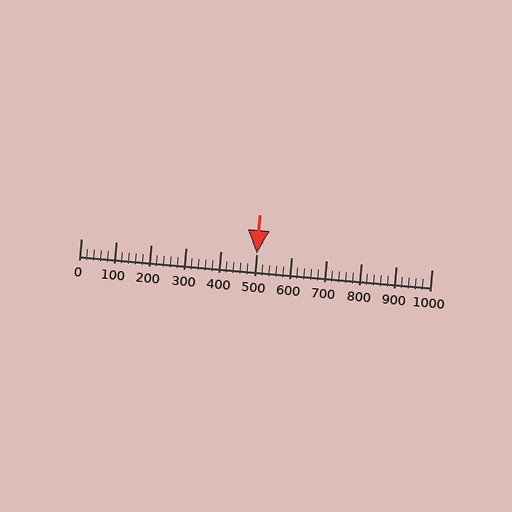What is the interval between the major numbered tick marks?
The major tick marks are spaced 100 units apart.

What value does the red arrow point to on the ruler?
The red arrow points to approximately 500.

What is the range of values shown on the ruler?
The ruler shows values from 0 to 1000.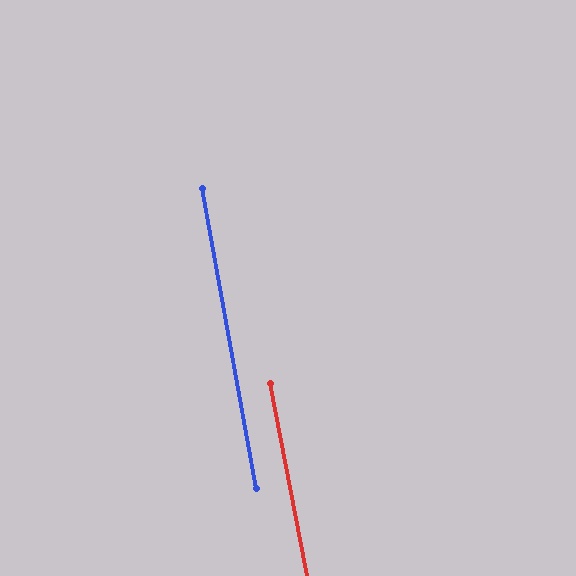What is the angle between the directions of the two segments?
Approximately 1 degree.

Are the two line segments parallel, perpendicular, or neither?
Parallel — their directions differ by only 0.6°.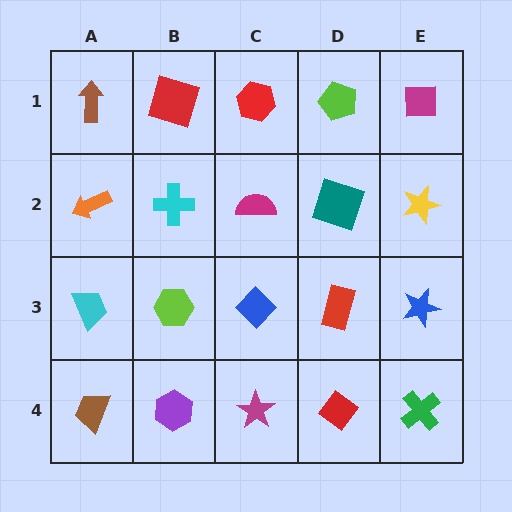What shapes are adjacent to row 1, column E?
A yellow star (row 2, column E), a lime pentagon (row 1, column D).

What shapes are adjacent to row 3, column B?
A cyan cross (row 2, column B), a purple hexagon (row 4, column B), a cyan trapezoid (row 3, column A), a blue diamond (row 3, column C).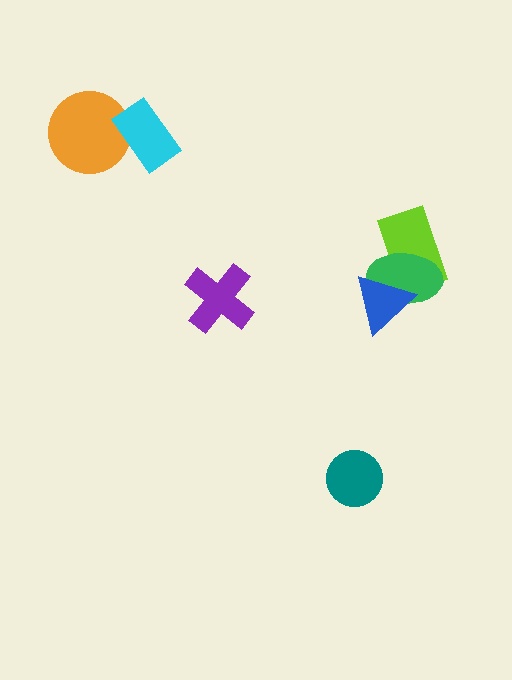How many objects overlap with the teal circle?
0 objects overlap with the teal circle.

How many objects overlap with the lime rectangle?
2 objects overlap with the lime rectangle.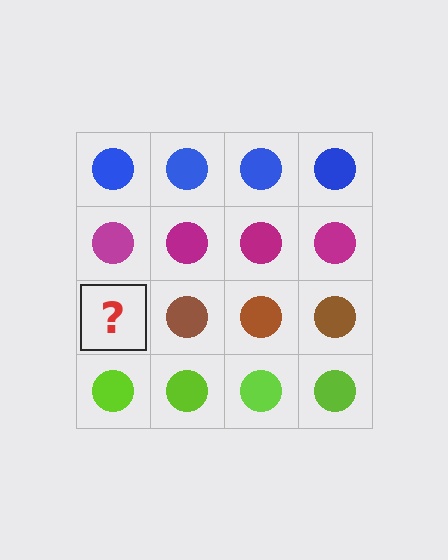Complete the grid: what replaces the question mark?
The question mark should be replaced with a brown circle.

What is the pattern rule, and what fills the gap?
The rule is that each row has a consistent color. The gap should be filled with a brown circle.